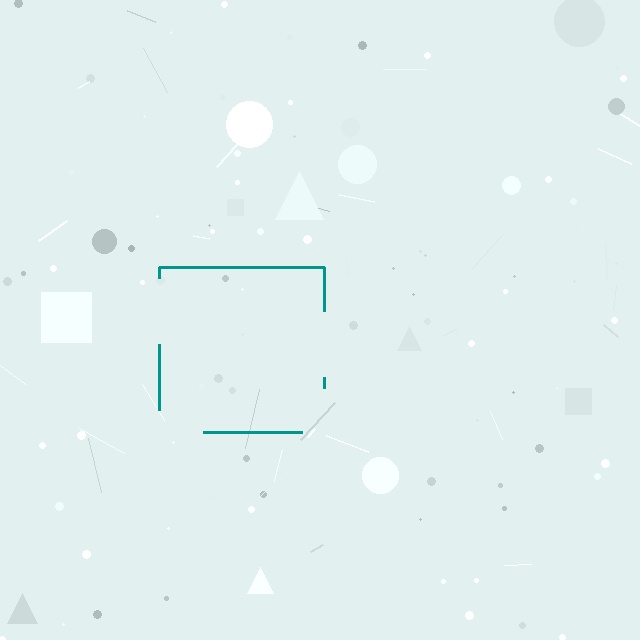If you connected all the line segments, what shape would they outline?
They would outline a square.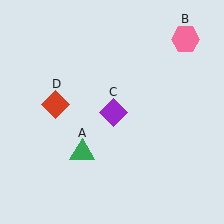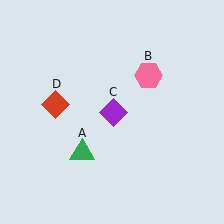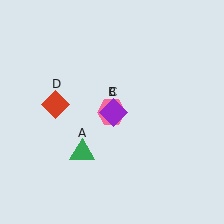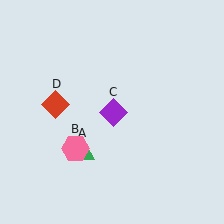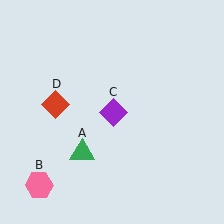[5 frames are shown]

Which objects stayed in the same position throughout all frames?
Green triangle (object A) and purple diamond (object C) and red diamond (object D) remained stationary.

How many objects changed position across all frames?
1 object changed position: pink hexagon (object B).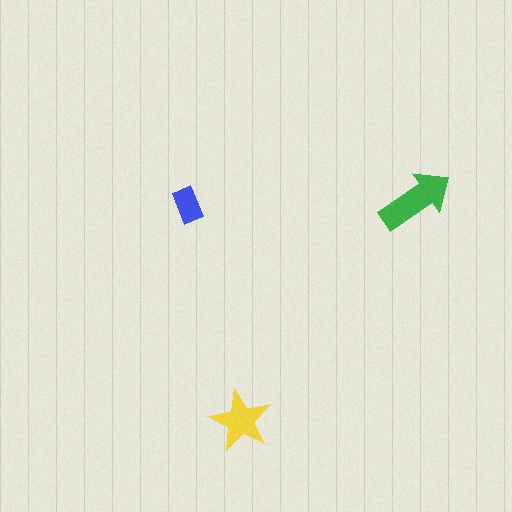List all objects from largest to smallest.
The green arrow, the yellow star, the blue rectangle.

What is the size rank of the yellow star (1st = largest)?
2nd.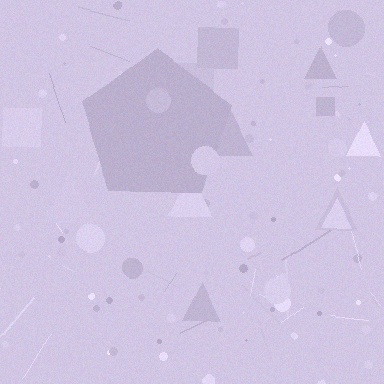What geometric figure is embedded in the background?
A pentagon is embedded in the background.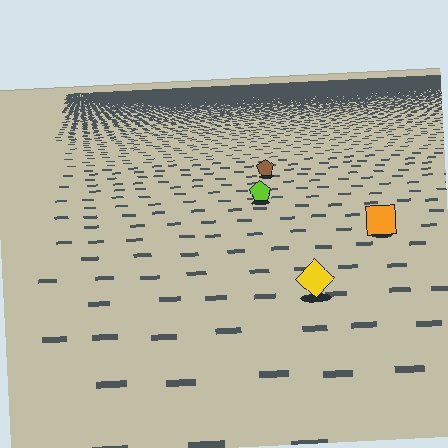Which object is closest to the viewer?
The yellow diamond is closest. The texture marks near it are larger and more spread out.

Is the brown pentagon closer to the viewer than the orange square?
No. The orange square is closer — you can tell from the texture gradient: the ground texture is coarser near it.